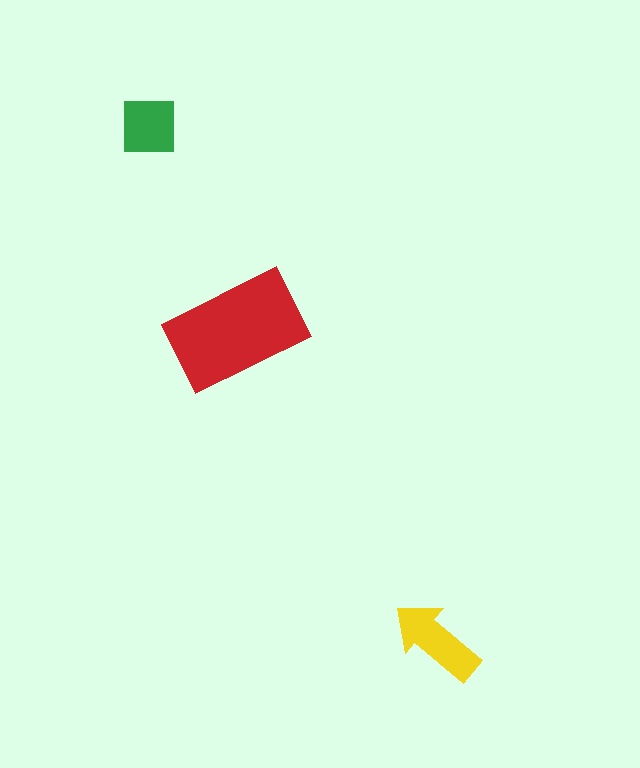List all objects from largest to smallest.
The red rectangle, the yellow arrow, the green square.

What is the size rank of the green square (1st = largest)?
3rd.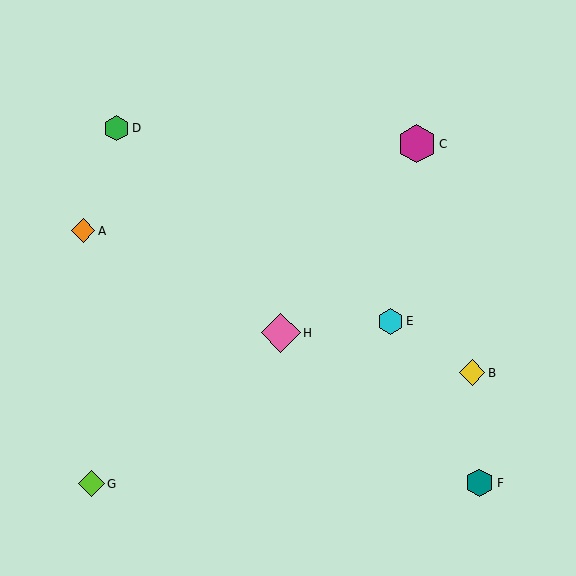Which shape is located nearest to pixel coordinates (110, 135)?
The green hexagon (labeled D) at (116, 128) is nearest to that location.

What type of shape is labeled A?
Shape A is an orange diamond.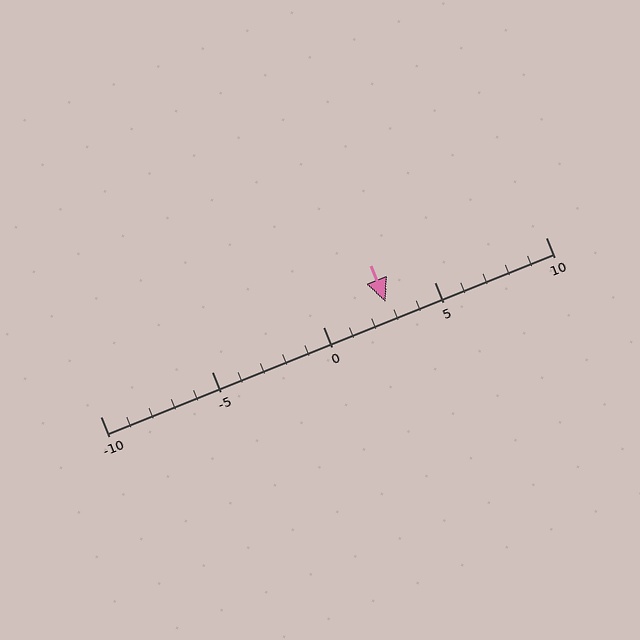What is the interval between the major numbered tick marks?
The major tick marks are spaced 5 units apart.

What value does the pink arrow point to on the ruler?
The pink arrow points to approximately 3.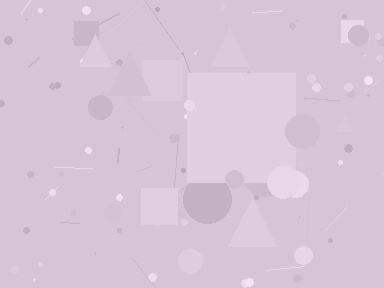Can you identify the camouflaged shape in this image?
The camouflaged shape is a square.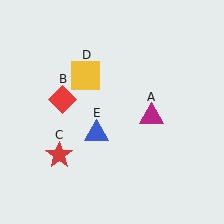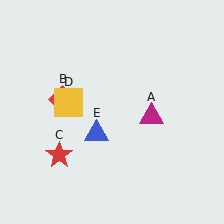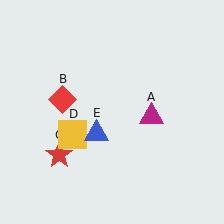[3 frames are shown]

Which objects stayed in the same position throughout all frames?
Magenta triangle (object A) and red diamond (object B) and red star (object C) and blue triangle (object E) remained stationary.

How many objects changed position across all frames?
1 object changed position: yellow square (object D).